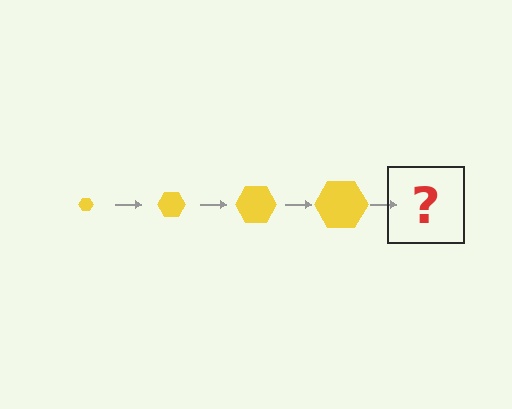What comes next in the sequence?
The next element should be a yellow hexagon, larger than the previous one.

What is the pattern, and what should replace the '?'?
The pattern is that the hexagon gets progressively larger each step. The '?' should be a yellow hexagon, larger than the previous one.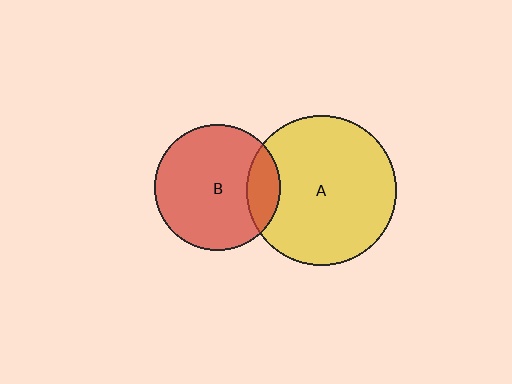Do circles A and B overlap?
Yes.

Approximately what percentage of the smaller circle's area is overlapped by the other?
Approximately 15%.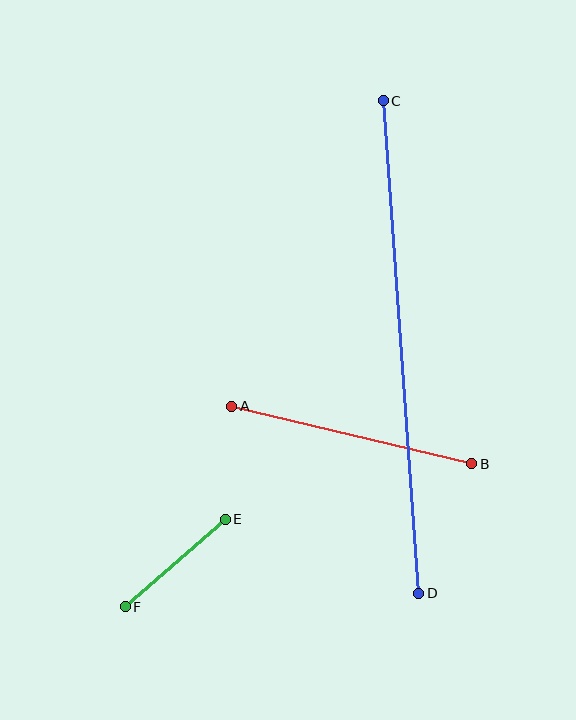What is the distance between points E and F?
The distance is approximately 133 pixels.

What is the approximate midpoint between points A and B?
The midpoint is at approximately (352, 435) pixels.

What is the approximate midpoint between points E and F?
The midpoint is at approximately (175, 563) pixels.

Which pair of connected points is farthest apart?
Points C and D are farthest apart.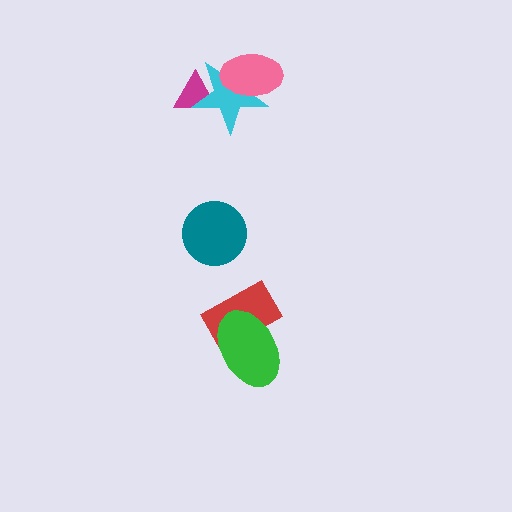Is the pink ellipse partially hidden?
No, no other shape covers it.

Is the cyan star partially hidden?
Yes, it is partially covered by another shape.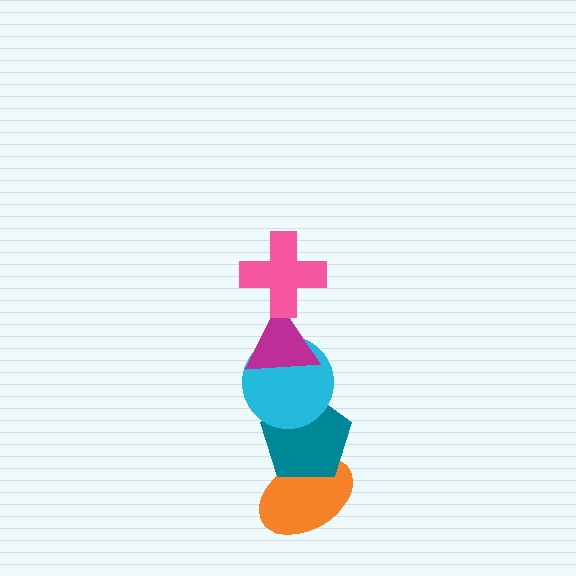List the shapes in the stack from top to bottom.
From top to bottom: the pink cross, the magenta triangle, the cyan circle, the teal pentagon, the orange ellipse.